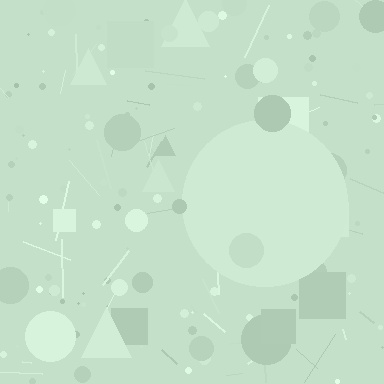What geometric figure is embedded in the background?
A circle is embedded in the background.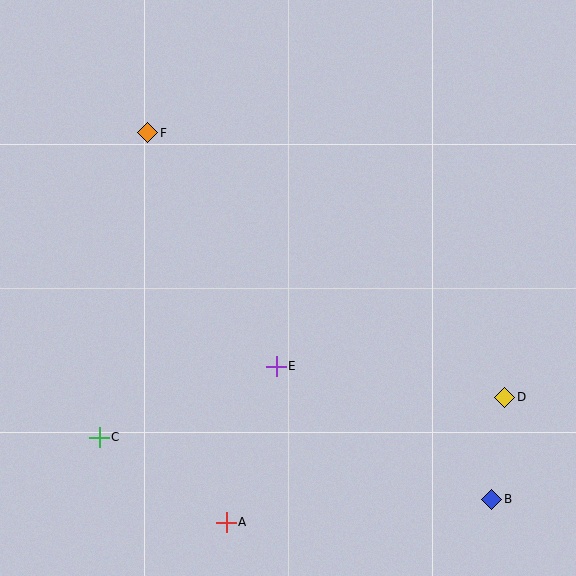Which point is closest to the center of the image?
Point E at (276, 366) is closest to the center.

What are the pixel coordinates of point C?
Point C is at (99, 437).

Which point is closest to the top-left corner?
Point F is closest to the top-left corner.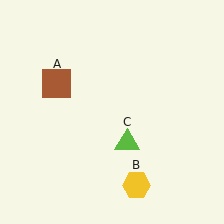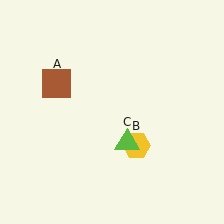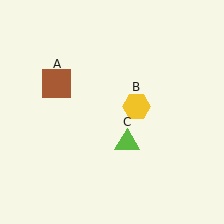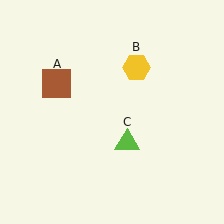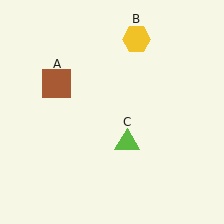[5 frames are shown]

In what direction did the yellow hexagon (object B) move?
The yellow hexagon (object B) moved up.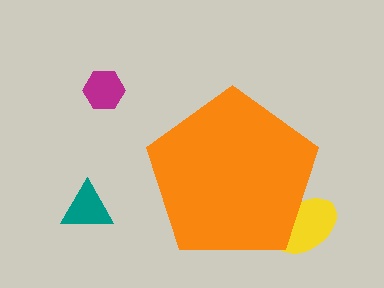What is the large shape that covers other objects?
An orange pentagon.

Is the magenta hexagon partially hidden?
No, the magenta hexagon is fully visible.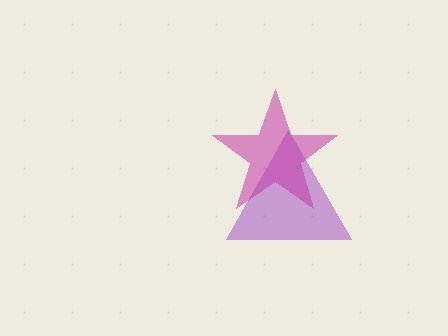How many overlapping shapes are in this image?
There are 2 overlapping shapes in the image.